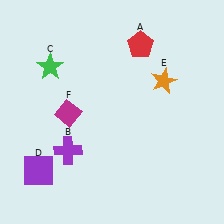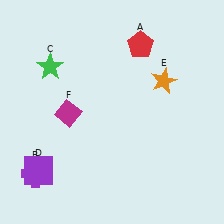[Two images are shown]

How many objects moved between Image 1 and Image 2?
1 object moved between the two images.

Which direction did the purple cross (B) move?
The purple cross (B) moved left.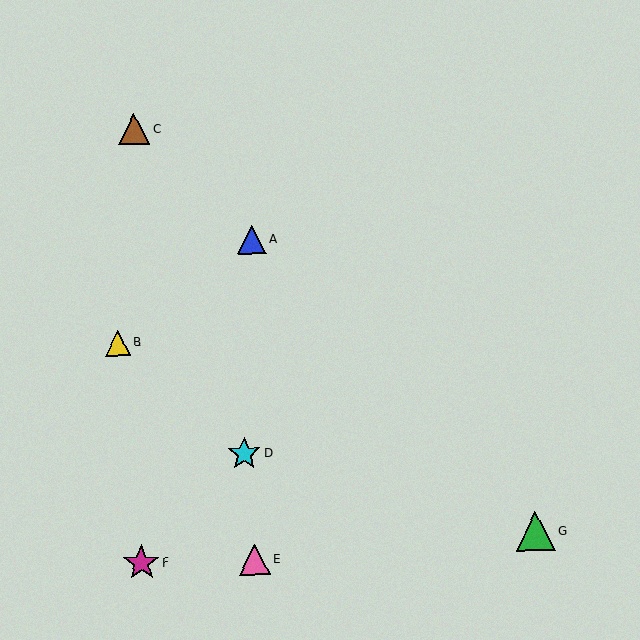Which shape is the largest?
The green triangle (labeled G) is the largest.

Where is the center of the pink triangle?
The center of the pink triangle is at (255, 559).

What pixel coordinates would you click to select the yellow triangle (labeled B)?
Click at (117, 343) to select the yellow triangle B.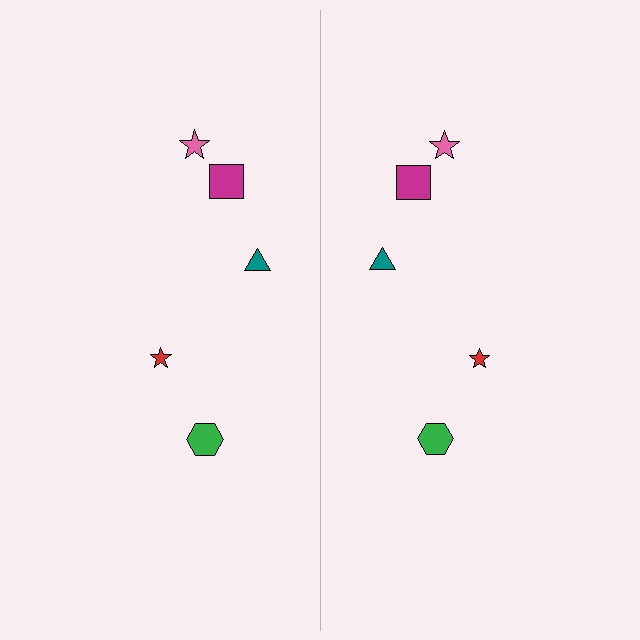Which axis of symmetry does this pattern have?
The pattern has a vertical axis of symmetry running through the center of the image.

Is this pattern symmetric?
Yes, this pattern has bilateral (reflection) symmetry.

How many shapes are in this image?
There are 10 shapes in this image.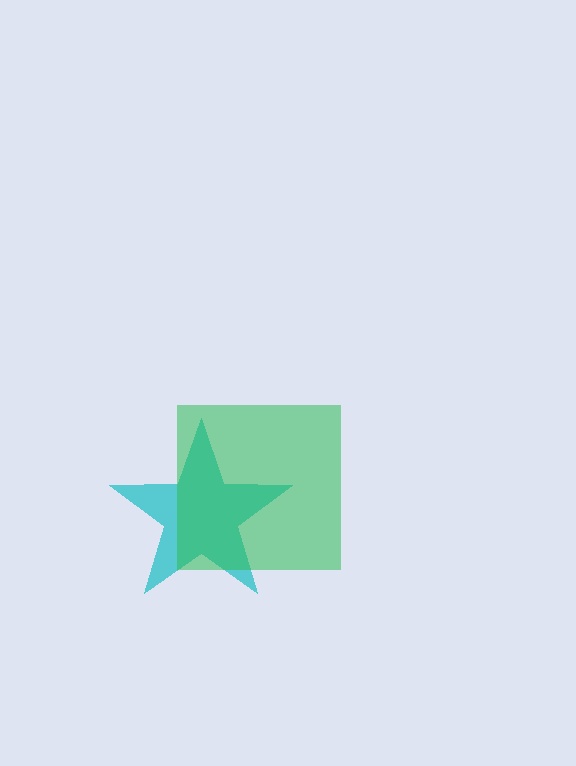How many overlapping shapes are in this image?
There are 2 overlapping shapes in the image.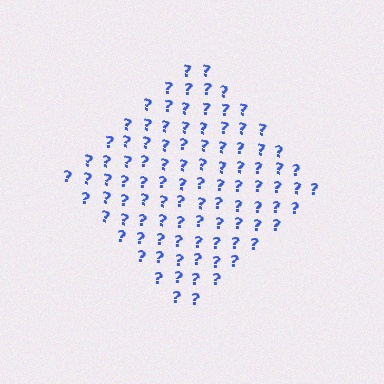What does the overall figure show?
The overall figure shows a diamond.